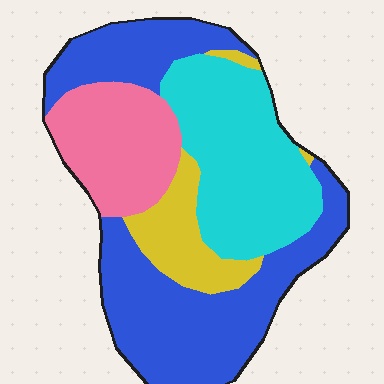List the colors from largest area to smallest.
From largest to smallest: blue, cyan, pink, yellow.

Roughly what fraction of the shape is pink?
Pink covers about 20% of the shape.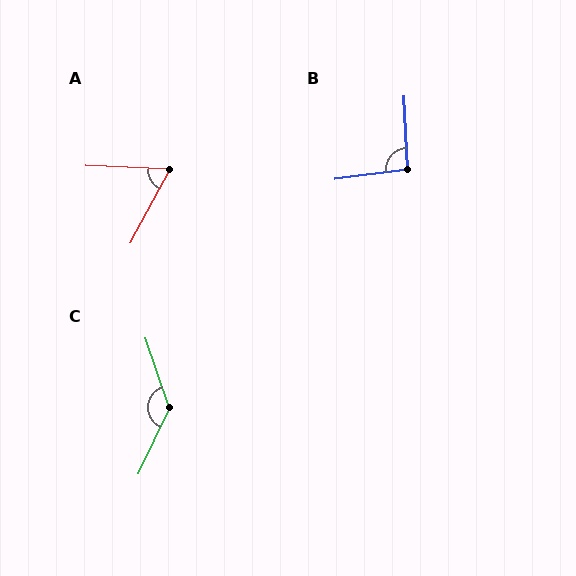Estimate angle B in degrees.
Approximately 95 degrees.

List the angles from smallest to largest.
A (64°), B (95°), C (137°).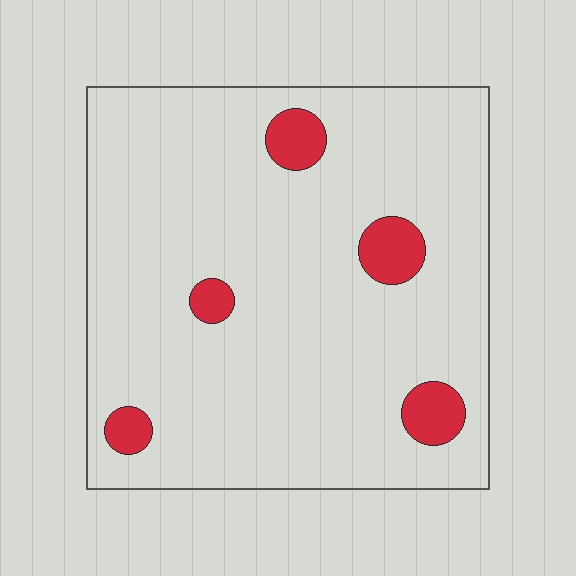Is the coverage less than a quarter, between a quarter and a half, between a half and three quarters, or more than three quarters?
Less than a quarter.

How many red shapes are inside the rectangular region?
5.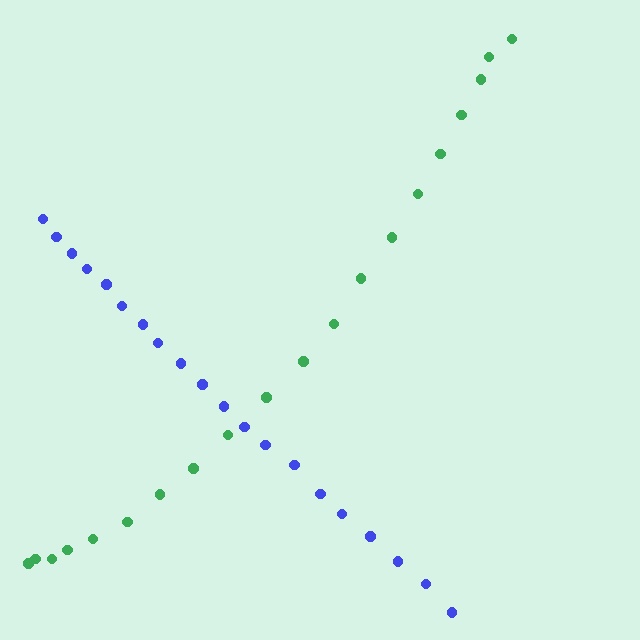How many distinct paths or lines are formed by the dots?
There are 2 distinct paths.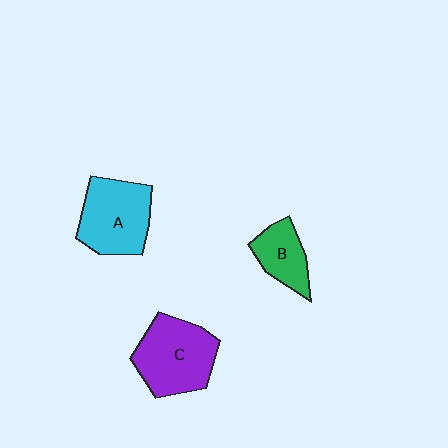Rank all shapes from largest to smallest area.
From largest to smallest: C (purple), A (cyan), B (green).